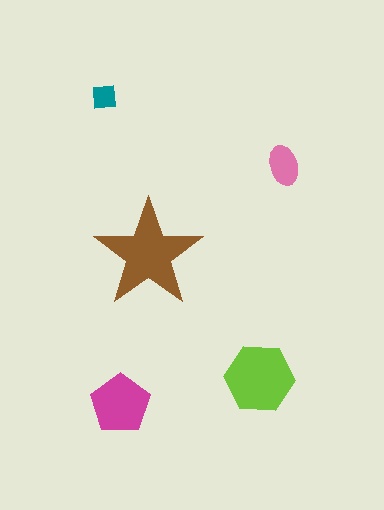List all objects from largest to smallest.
The brown star, the lime hexagon, the magenta pentagon, the pink ellipse, the teal square.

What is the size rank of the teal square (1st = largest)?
5th.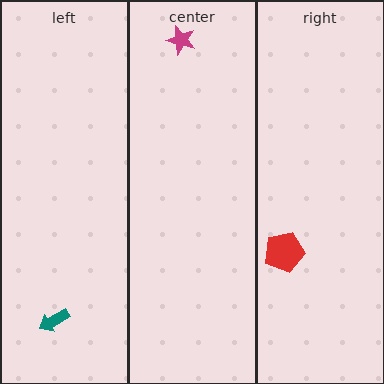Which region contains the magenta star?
The center region.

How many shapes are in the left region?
1.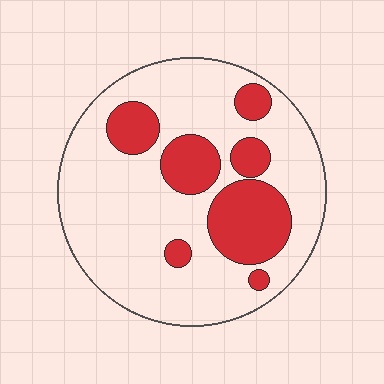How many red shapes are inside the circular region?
7.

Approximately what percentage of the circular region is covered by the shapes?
Approximately 25%.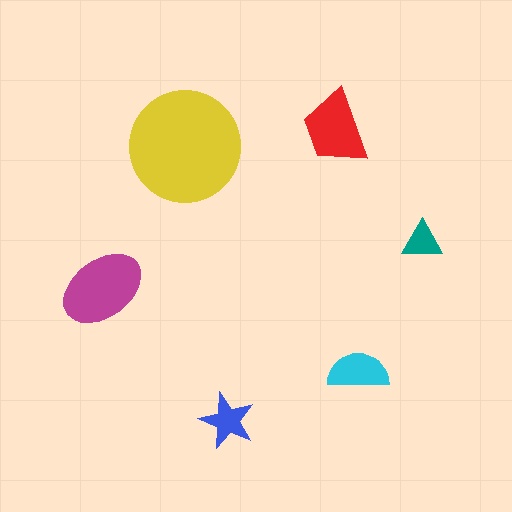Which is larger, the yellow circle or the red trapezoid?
The yellow circle.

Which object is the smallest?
The teal triangle.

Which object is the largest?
The yellow circle.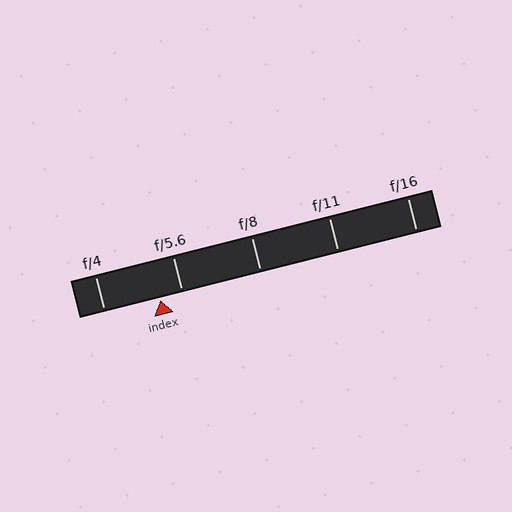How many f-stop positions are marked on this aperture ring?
There are 5 f-stop positions marked.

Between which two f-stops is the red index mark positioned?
The index mark is between f/4 and f/5.6.